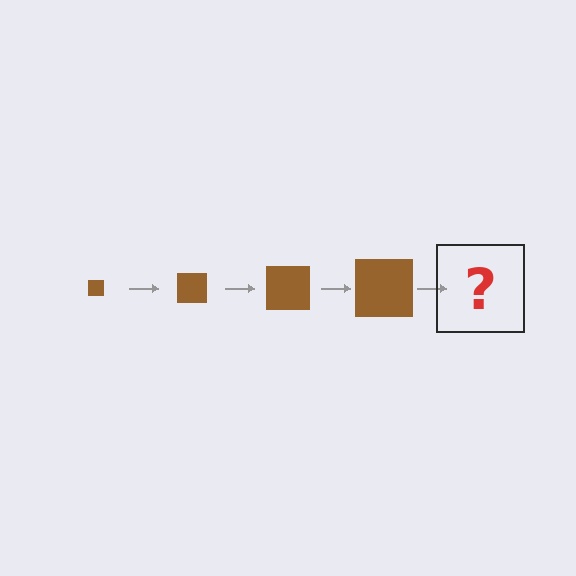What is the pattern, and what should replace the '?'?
The pattern is that the square gets progressively larger each step. The '?' should be a brown square, larger than the previous one.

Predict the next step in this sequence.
The next step is a brown square, larger than the previous one.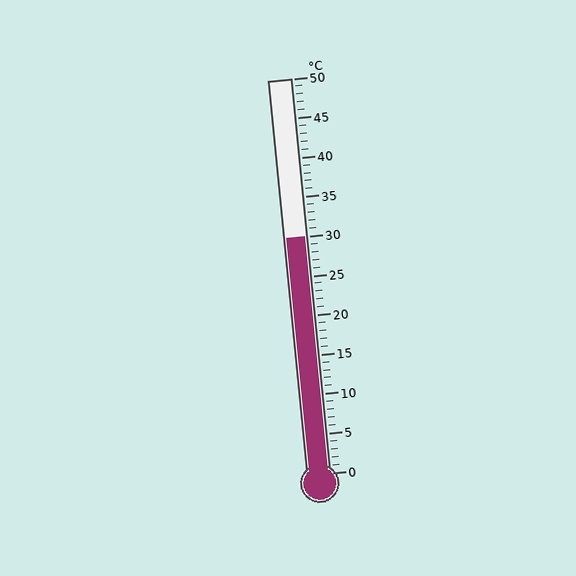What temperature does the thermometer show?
The thermometer shows approximately 30°C.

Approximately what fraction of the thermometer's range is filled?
The thermometer is filled to approximately 60% of its range.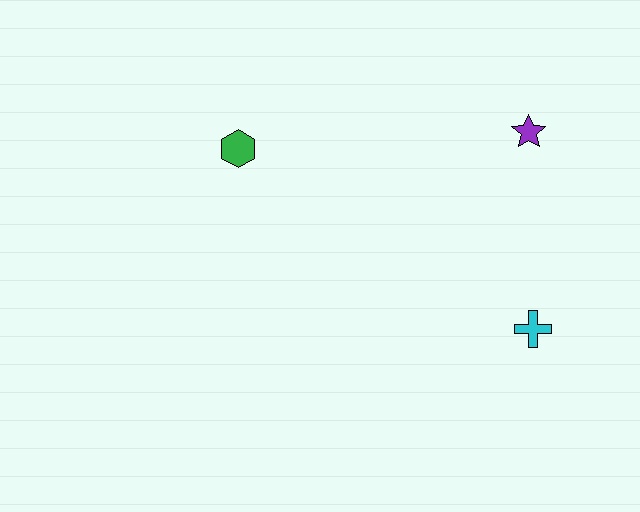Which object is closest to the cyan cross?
The purple star is closest to the cyan cross.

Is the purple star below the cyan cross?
No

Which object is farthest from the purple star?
The green hexagon is farthest from the purple star.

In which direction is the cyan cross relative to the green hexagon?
The cyan cross is to the right of the green hexagon.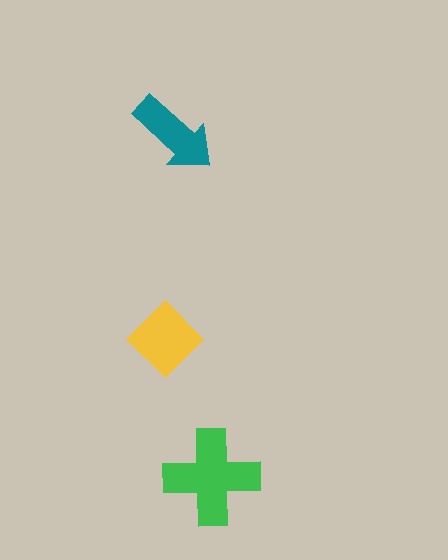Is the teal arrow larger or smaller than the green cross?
Smaller.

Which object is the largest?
The green cross.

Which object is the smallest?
The teal arrow.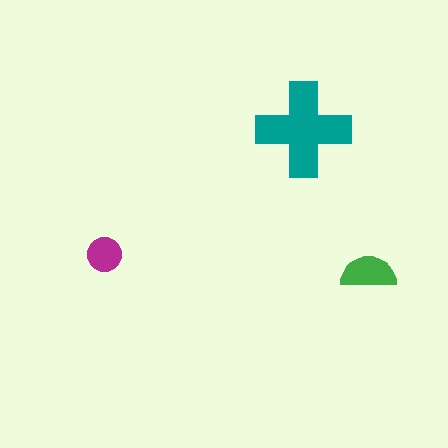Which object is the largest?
The teal cross.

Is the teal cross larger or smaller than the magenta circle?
Larger.